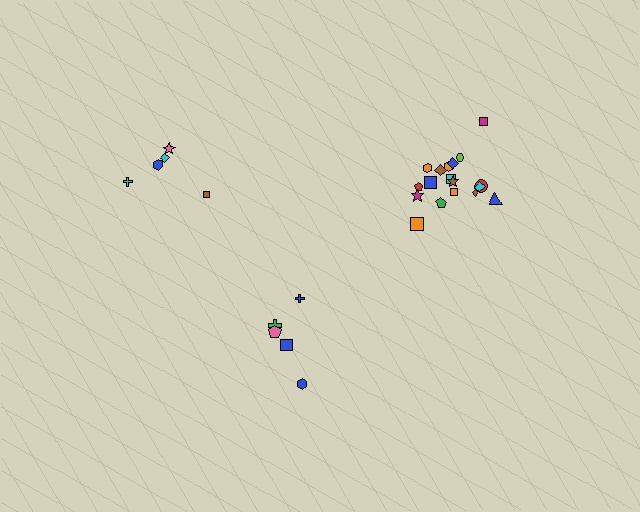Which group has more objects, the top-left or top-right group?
The top-right group.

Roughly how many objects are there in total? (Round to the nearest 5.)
Roughly 30 objects in total.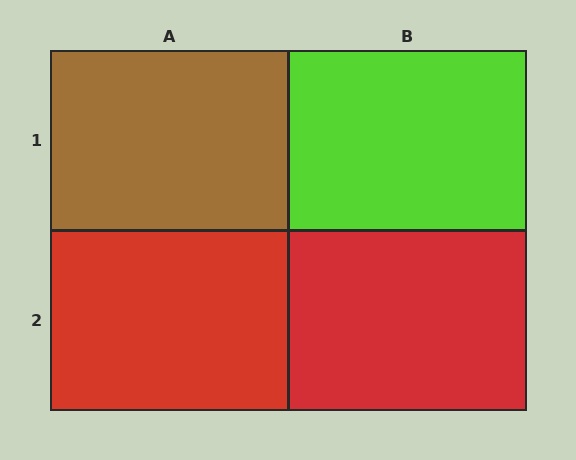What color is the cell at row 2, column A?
Red.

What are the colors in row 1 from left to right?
Brown, lime.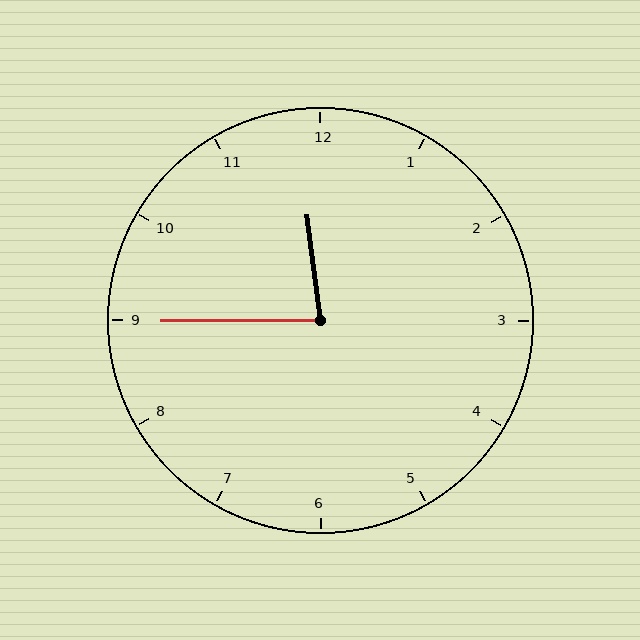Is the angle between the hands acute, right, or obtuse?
It is acute.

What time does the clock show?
11:45.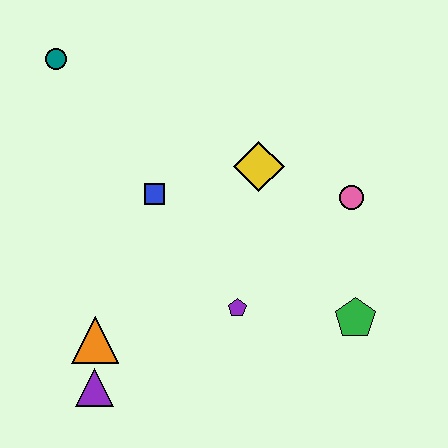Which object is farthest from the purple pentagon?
The teal circle is farthest from the purple pentagon.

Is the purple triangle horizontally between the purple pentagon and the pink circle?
No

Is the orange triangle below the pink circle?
Yes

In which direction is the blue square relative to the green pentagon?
The blue square is to the left of the green pentagon.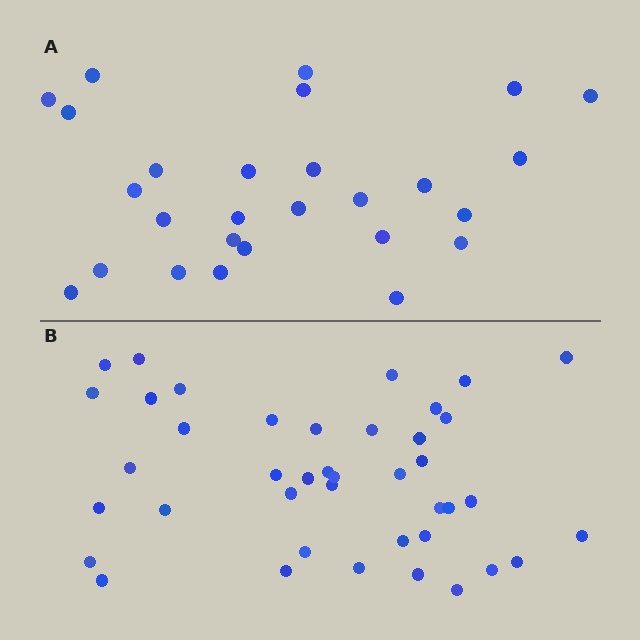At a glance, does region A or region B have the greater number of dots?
Region B (the bottom region) has more dots.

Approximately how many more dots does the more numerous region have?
Region B has approximately 15 more dots than region A.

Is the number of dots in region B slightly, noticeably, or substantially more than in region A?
Region B has substantially more. The ratio is roughly 1.5 to 1.